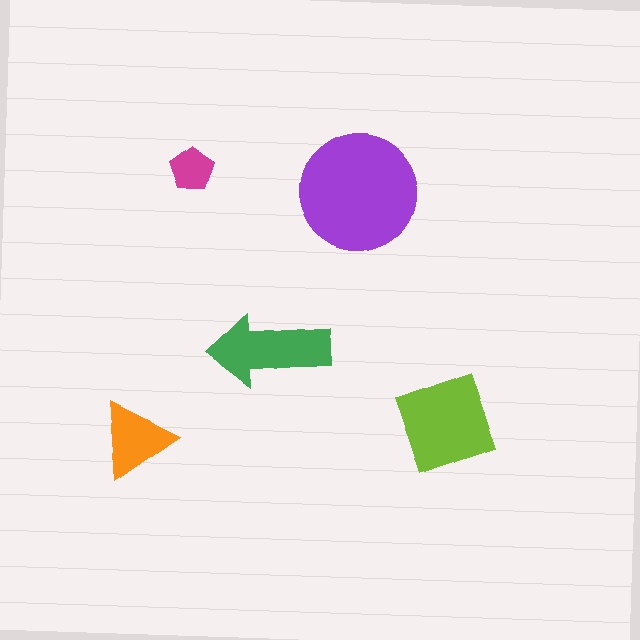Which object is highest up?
The magenta pentagon is topmost.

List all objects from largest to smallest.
The purple circle, the lime diamond, the green arrow, the orange triangle, the magenta pentagon.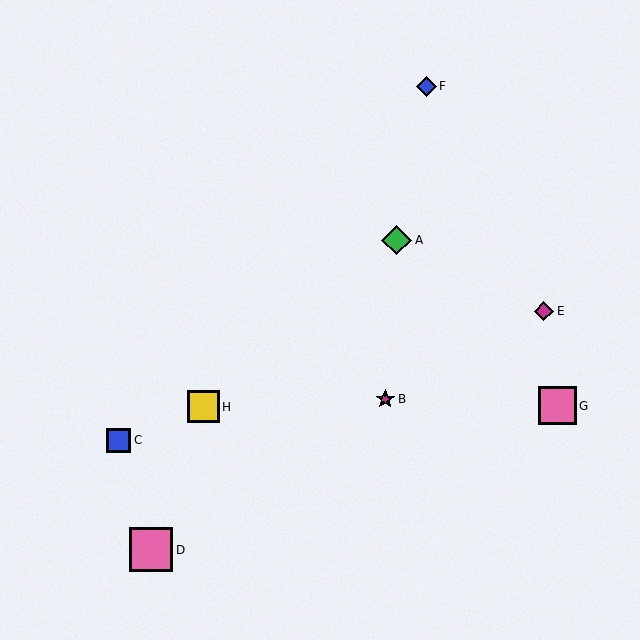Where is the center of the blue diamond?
The center of the blue diamond is at (426, 86).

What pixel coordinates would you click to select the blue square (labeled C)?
Click at (119, 440) to select the blue square C.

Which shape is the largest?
The pink square (labeled D) is the largest.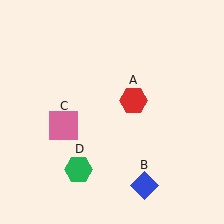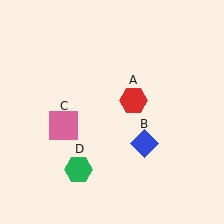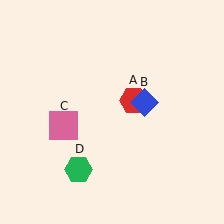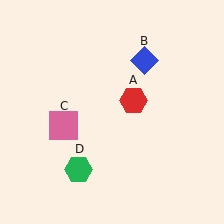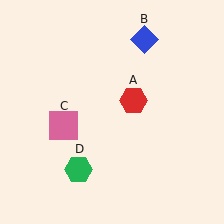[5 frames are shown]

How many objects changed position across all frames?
1 object changed position: blue diamond (object B).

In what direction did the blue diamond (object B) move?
The blue diamond (object B) moved up.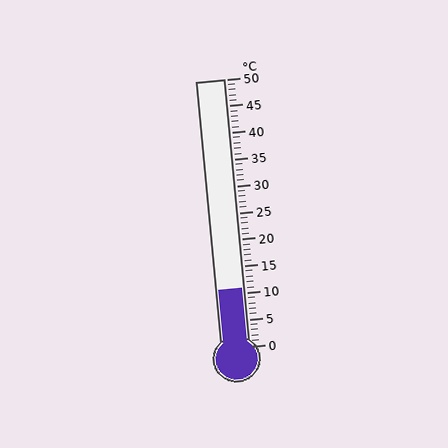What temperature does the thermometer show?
The thermometer shows approximately 11°C.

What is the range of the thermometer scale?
The thermometer scale ranges from 0°C to 50°C.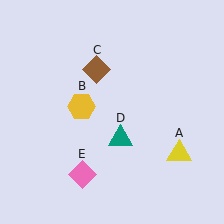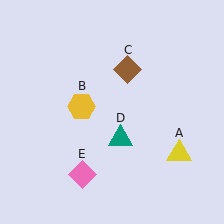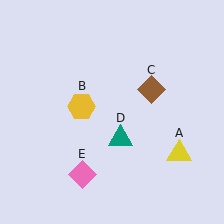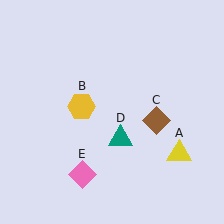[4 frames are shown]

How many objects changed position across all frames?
1 object changed position: brown diamond (object C).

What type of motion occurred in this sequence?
The brown diamond (object C) rotated clockwise around the center of the scene.